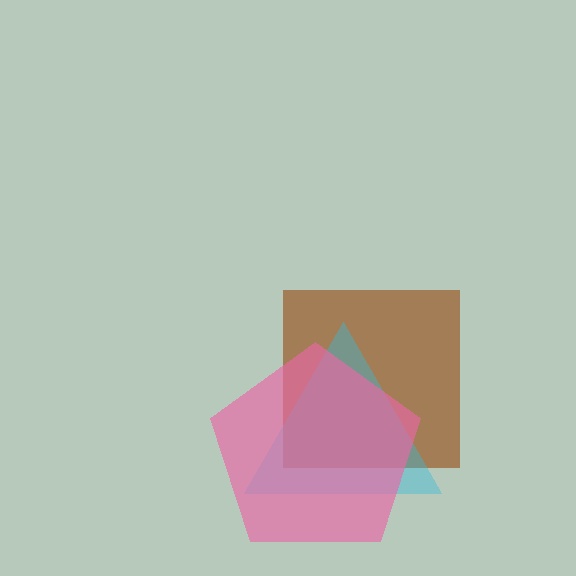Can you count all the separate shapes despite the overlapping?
Yes, there are 3 separate shapes.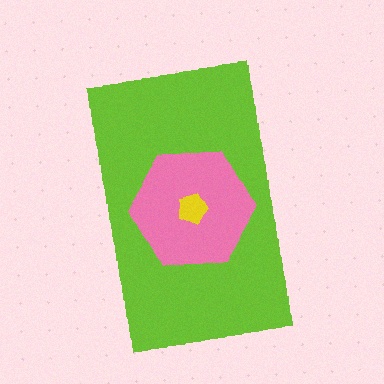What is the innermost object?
The yellow pentagon.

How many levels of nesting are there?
3.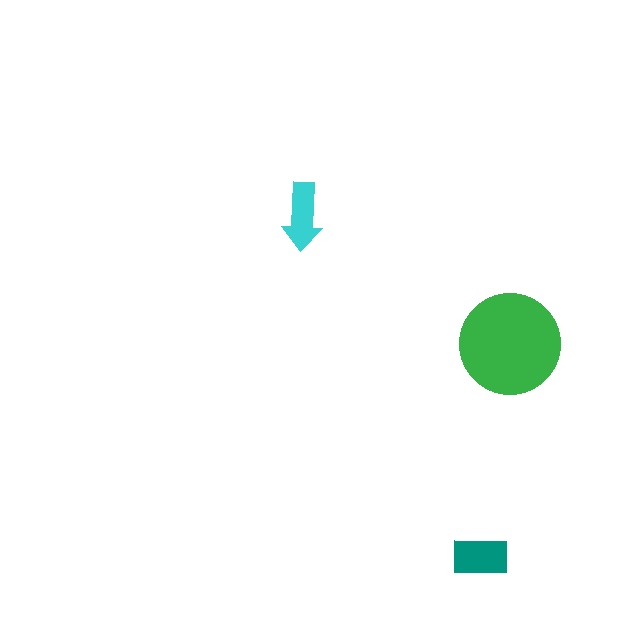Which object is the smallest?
The cyan arrow.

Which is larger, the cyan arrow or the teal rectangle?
The teal rectangle.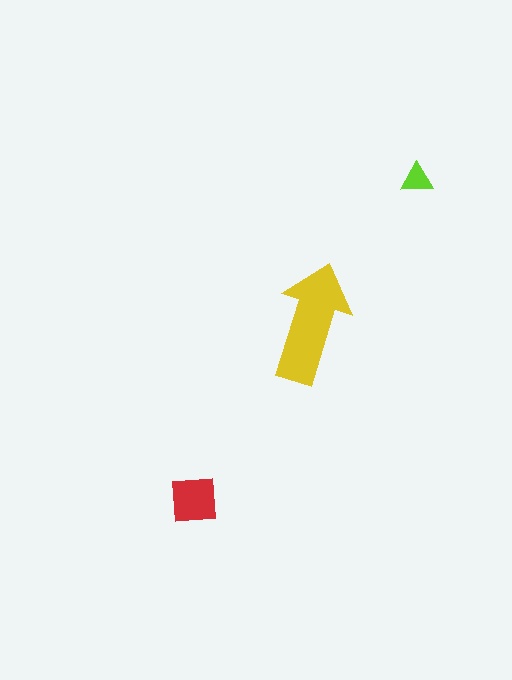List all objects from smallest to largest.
The lime triangle, the red square, the yellow arrow.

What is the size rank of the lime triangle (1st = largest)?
3rd.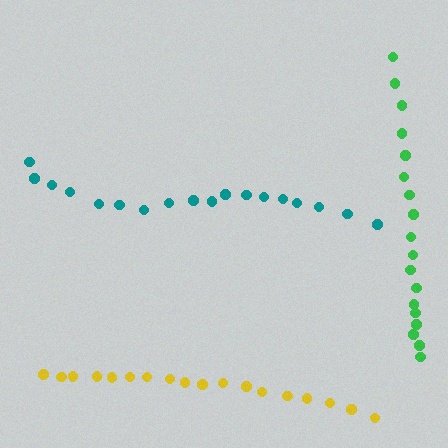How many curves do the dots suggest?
There are 3 distinct paths.